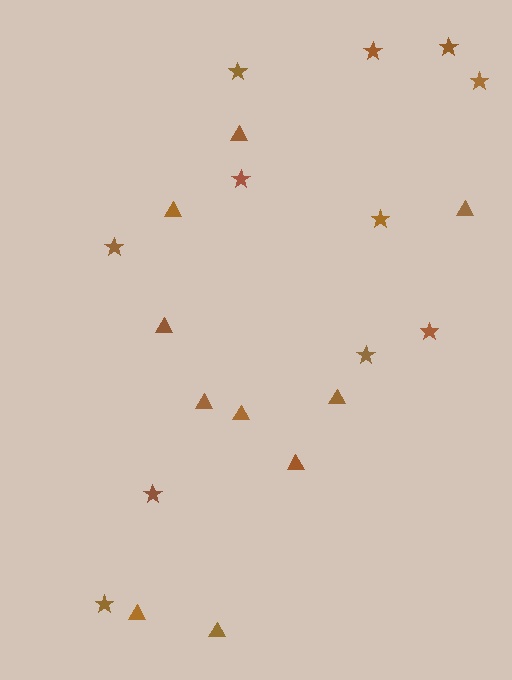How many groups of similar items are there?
There are 2 groups: one group of triangles (10) and one group of stars (11).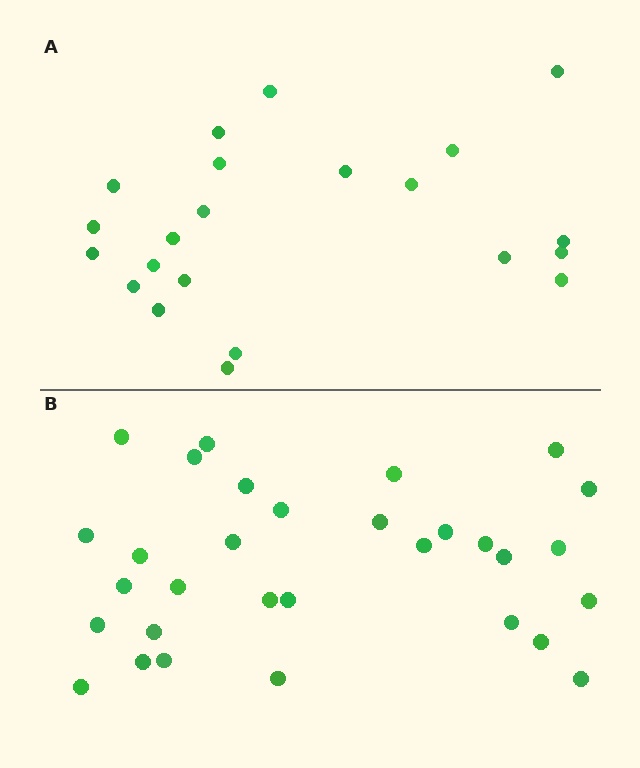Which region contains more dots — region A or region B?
Region B (the bottom region) has more dots.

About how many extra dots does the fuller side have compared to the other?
Region B has roughly 8 or so more dots than region A.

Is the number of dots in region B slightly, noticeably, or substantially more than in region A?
Region B has noticeably more, but not dramatically so. The ratio is roughly 1.4 to 1.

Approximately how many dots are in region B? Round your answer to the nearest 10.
About 30 dots. (The exact count is 31, which rounds to 30.)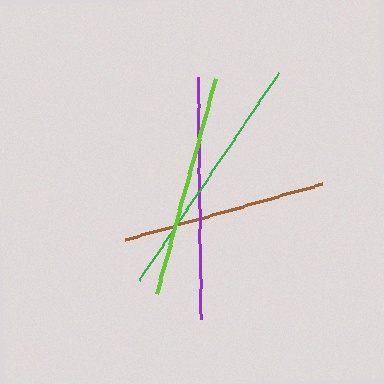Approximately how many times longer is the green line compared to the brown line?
The green line is approximately 1.2 times the length of the brown line.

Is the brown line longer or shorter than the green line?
The green line is longer than the brown line.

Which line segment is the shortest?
The brown line is the shortest at approximately 205 pixels.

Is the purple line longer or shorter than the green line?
The green line is longer than the purple line.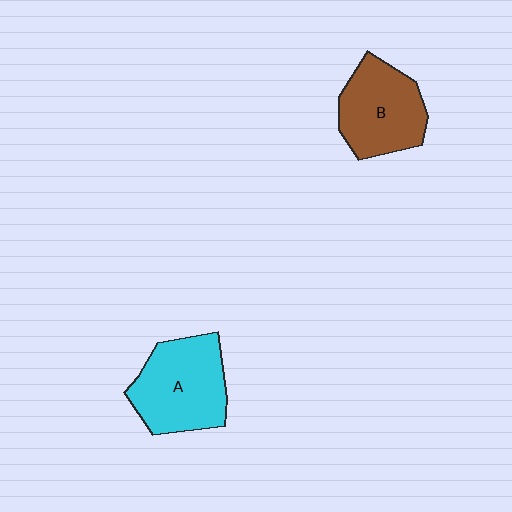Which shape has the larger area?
Shape A (cyan).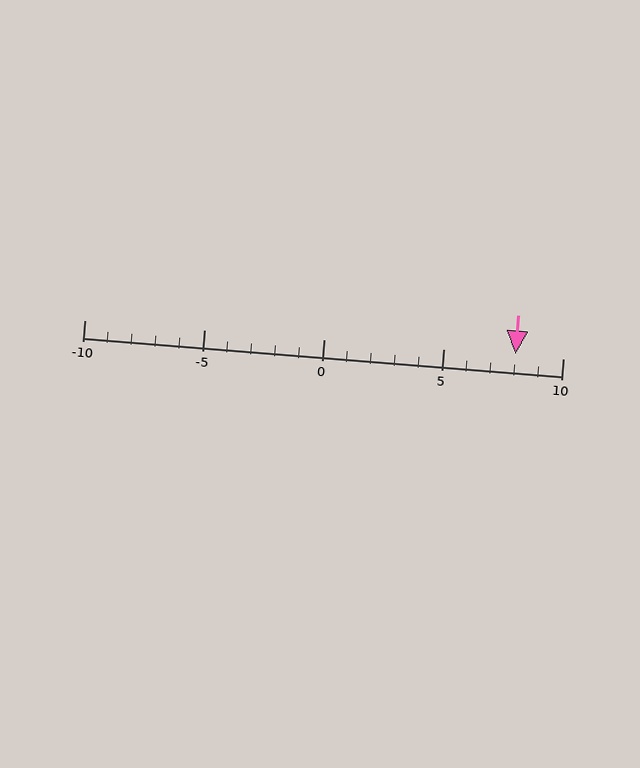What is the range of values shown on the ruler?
The ruler shows values from -10 to 10.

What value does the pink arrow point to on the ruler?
The pink arrow points to approximately 8.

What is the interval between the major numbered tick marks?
The major tick marks are spaced 5 units apart.